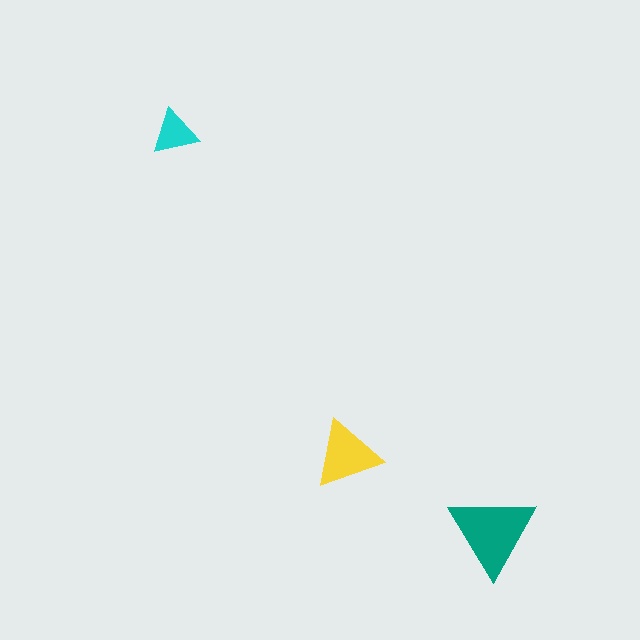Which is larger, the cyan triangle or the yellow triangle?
The yellow one.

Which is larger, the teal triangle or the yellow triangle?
The teal one.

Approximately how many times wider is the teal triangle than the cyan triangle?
About 2 times wider.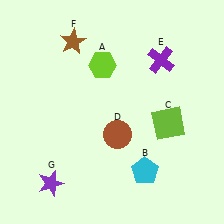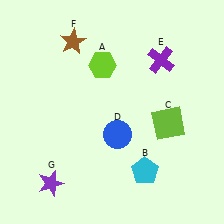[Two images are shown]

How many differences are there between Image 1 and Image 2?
There is 1 difference between the two images.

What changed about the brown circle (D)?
In Image 1, D is brown. In Image 2, it changed to blue.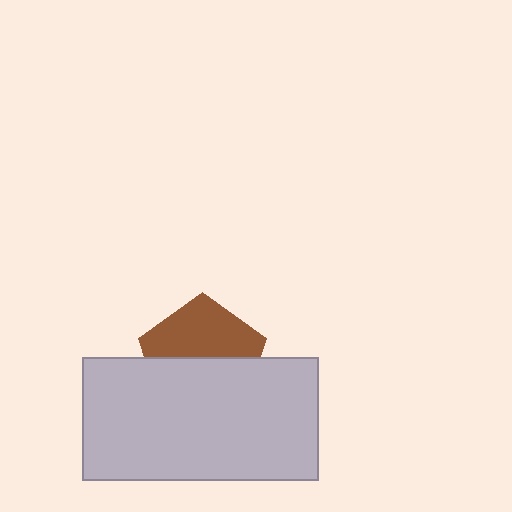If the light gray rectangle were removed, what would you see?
You would see the complete brown pentagon.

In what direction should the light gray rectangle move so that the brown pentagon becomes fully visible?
The light gray rectangle should move down. That is the shortest direction to clear the overlap and leave the brown pentagon fully visible.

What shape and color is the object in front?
The object in front is a light gray rectangle.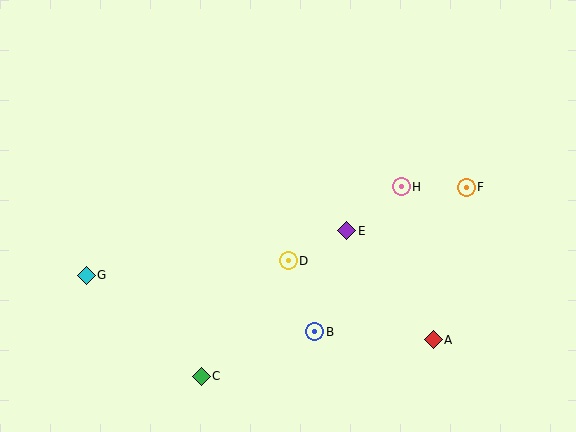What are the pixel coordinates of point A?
Point A is at (433, 340).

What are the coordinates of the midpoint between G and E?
The midpoint between G and E is at (217, 253).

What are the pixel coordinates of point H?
Point H is at (401, 187).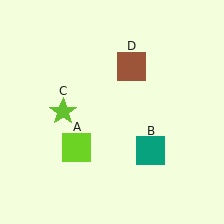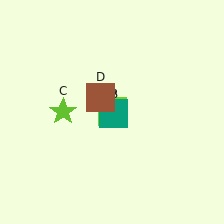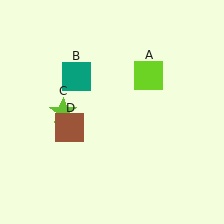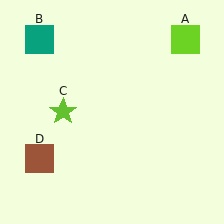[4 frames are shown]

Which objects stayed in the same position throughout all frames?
Lime star (object C) remained stationary.